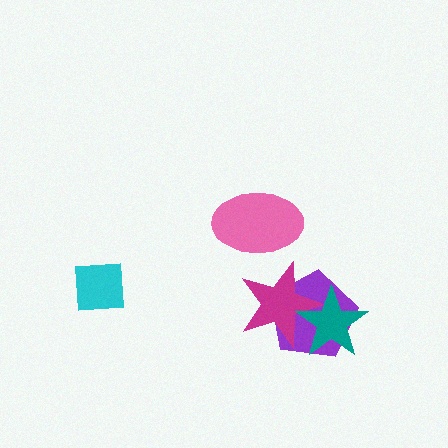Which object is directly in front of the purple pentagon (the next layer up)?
The magenta star is directly in front of the purple pentagon.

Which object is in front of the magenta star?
The teal star is in front of the magenta star.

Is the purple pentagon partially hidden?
Yes, it is partially covered by another shape.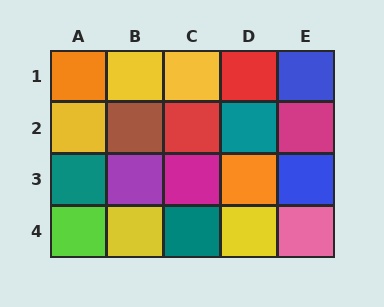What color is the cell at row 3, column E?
Blue.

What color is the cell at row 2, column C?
Red.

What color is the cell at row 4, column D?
Yellow.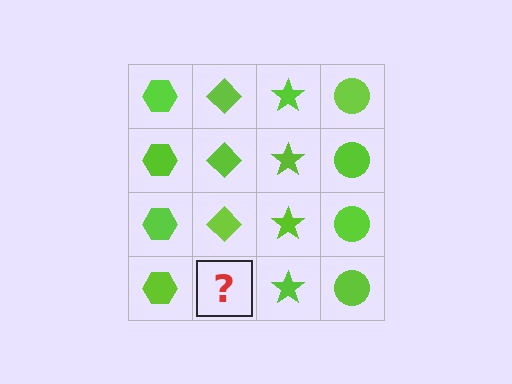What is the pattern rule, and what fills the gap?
The rule is that each column has a consistent shape. The gap should be filled with a lime diamond.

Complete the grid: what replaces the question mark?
The question mark should be replaced with a lime diamond.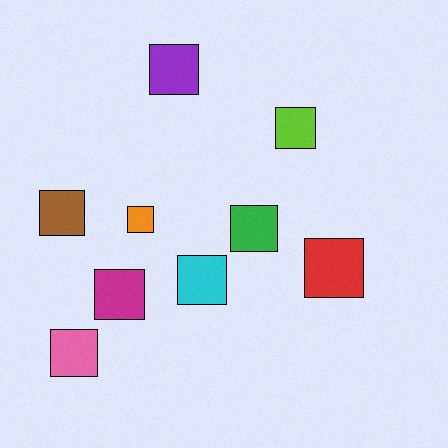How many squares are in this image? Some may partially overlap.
There are 9 squares.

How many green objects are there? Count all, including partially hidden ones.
There is 1 green object.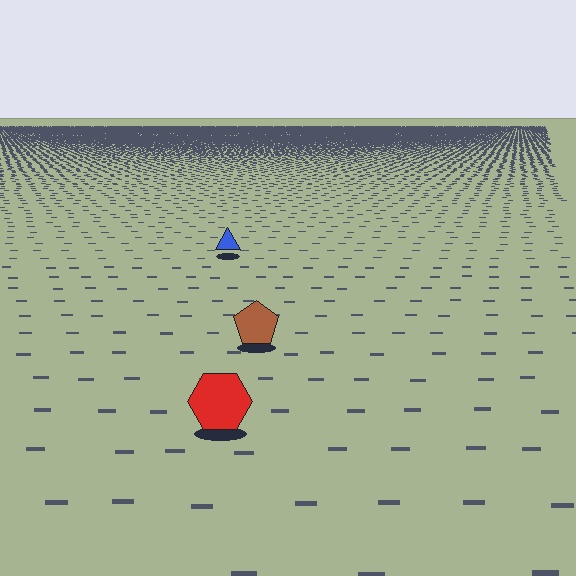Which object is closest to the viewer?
The red hexagon is closest. The texture marks near it are larger and more spread out.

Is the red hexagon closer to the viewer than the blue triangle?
Yes. The red hexagon is closer — you can tell from the texture gradient: the ground texture is coarser near it.